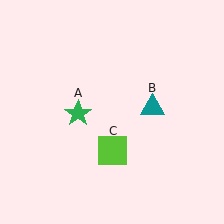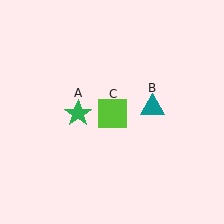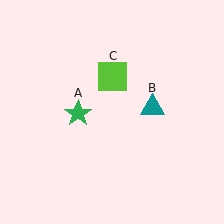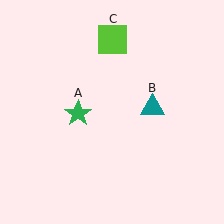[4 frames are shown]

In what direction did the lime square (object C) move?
The lime square (object C) moved up.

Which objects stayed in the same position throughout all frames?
Green star (object A) and teal triangle (object B) remained stationary.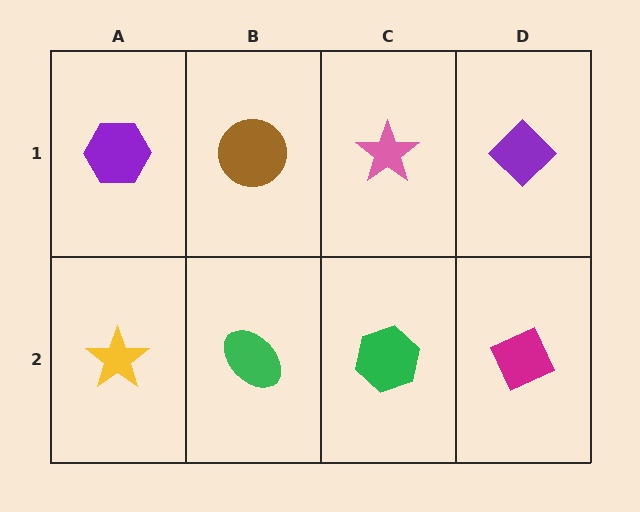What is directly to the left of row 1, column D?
A pink star.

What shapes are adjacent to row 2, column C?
A pink star (row 1, column C), a green ellipse (row 2, column B), a magenta diamond (row 2, column D).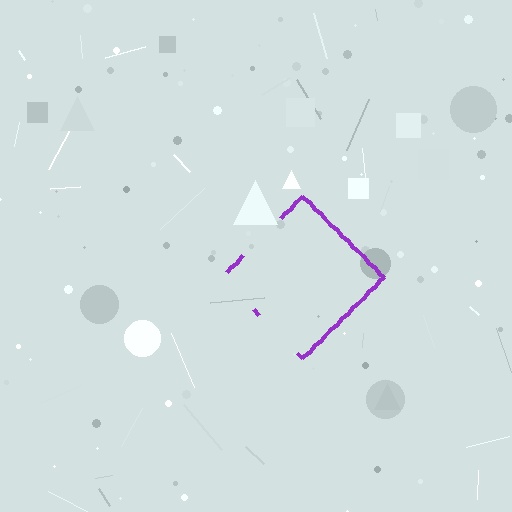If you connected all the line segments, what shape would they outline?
They would outline a diamond.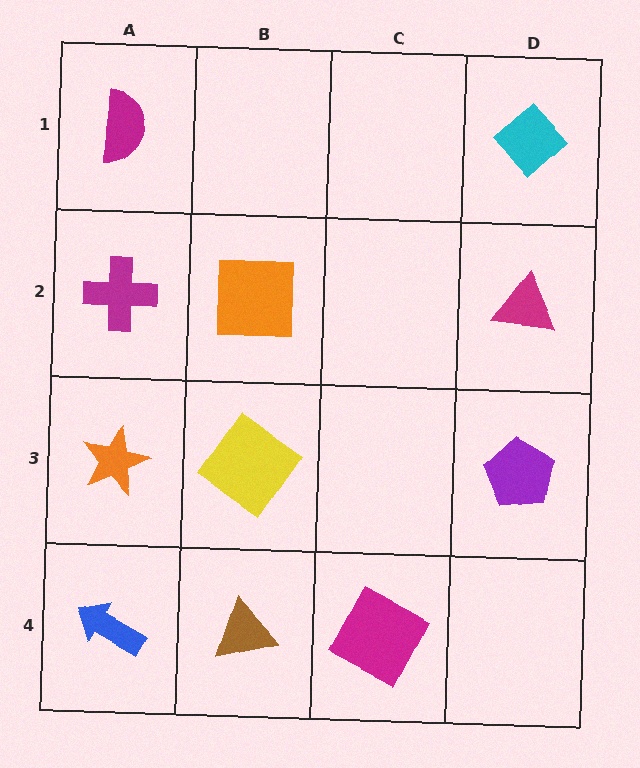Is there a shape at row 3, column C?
No, that cell is empty.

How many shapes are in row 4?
3 shapes.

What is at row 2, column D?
A magenta triangle.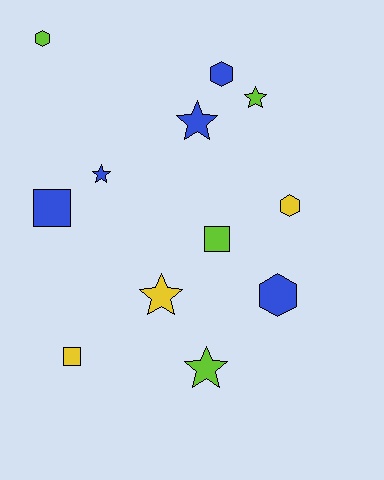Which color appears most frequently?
Blue, with 5 objects.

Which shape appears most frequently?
Star, with 5 objects.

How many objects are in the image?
There are 12 objects.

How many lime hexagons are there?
There is 1 lime hexagon.